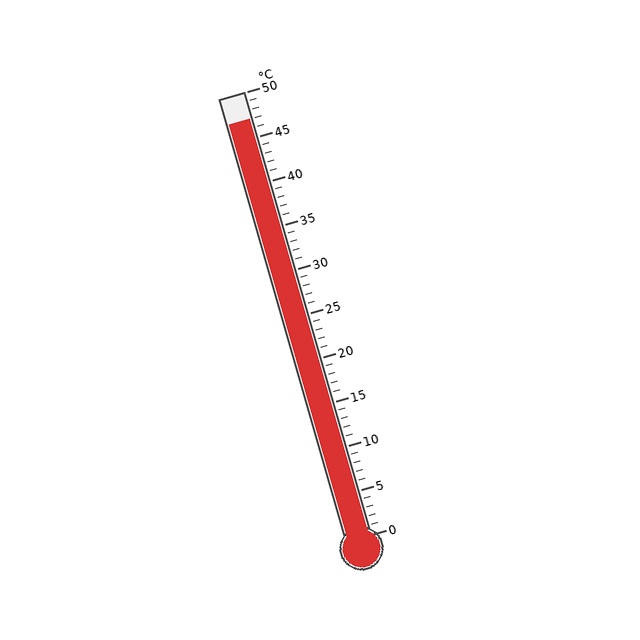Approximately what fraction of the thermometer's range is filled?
The thermometer is filled to approximately 95% of its range.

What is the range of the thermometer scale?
The thermometer scale ranges from 0°C to 50°C.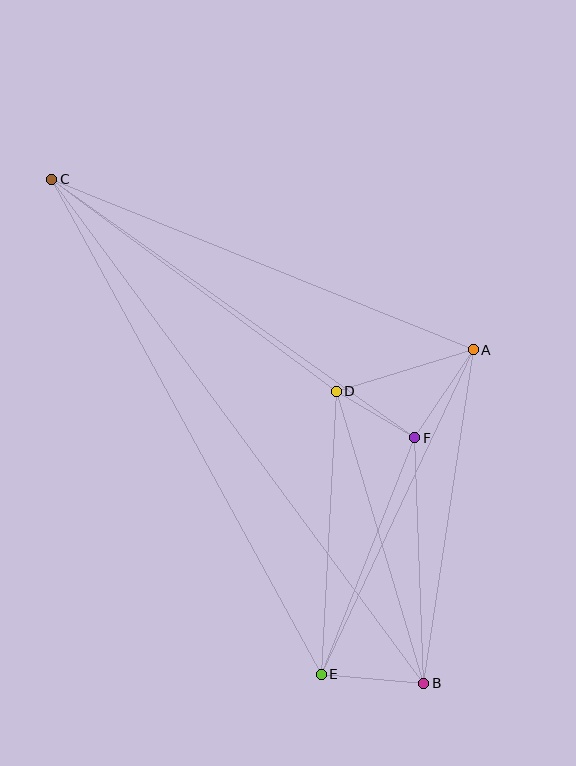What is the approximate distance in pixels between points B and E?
The distance between B and E is approximately 103 pixels.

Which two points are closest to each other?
Points D and F are closest to each other.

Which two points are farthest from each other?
Points B and C are farthest from each other.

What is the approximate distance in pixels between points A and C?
The distance between A and C is approximately 455 pixels.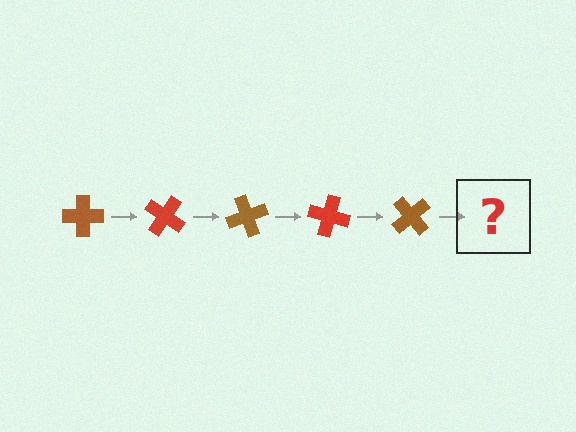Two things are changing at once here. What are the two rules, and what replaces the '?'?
The two rules are that it rotates 35 degrees each step and the color cycles through brown and red. The '?' should be a red cross, rotated 175 degrees from the start.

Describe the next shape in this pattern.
It should be a red cross, rotated 175 degrees from the start.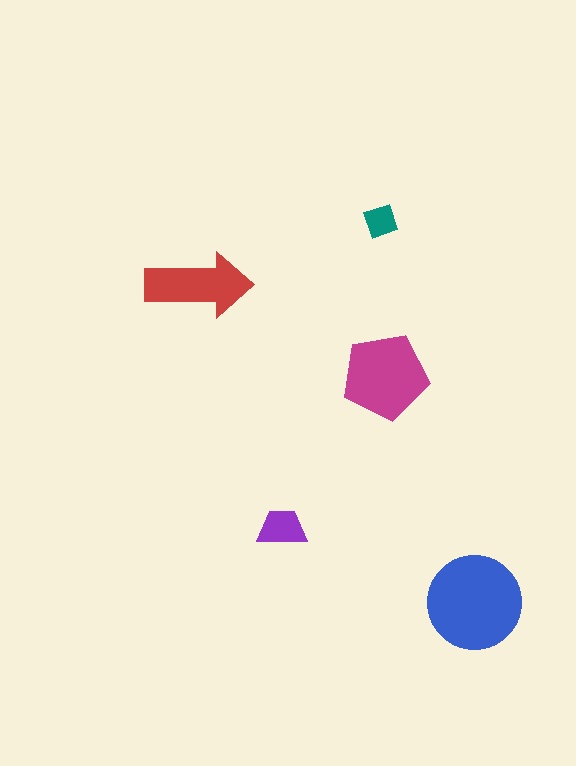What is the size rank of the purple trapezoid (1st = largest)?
4th.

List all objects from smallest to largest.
The teal square, the purple trapezoid, the red arrow, the magenta pentagon, the blue circle.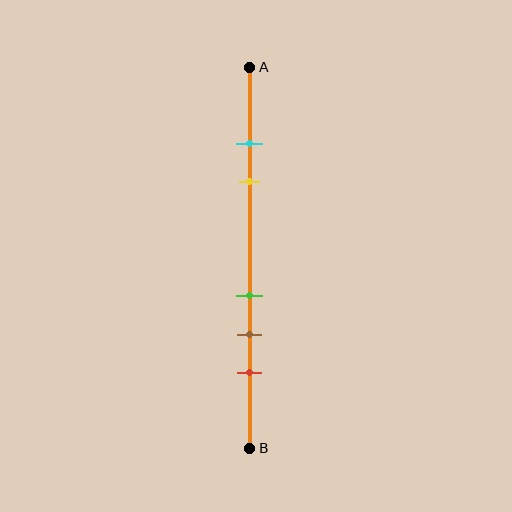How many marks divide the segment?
There are 5 marks dividing the segment.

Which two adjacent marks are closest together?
The cyan and yellow marks are the closest adjacent pair.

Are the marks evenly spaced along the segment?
No, the marks are not evenly spaced.